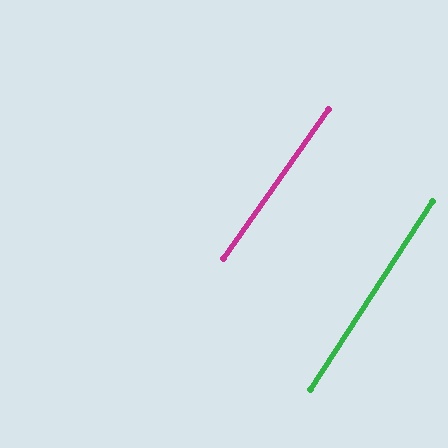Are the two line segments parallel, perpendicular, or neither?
Parallel — their directions differ by only 2.0°.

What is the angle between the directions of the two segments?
Approximately 2 degrees.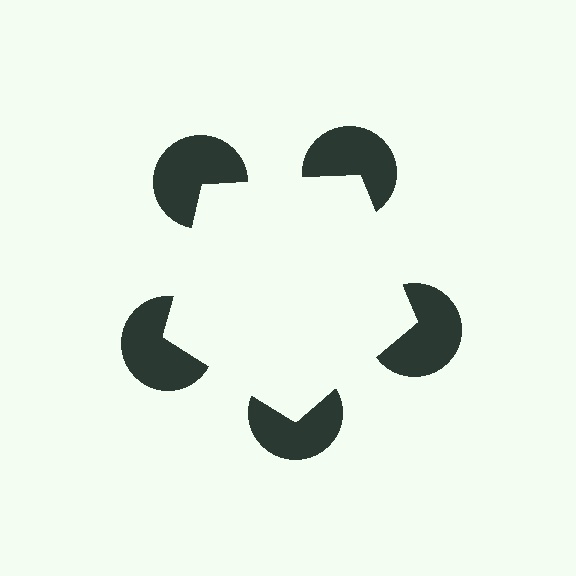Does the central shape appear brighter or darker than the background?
It typically appears slightly brighter than the background, even though no actual brightness change is drawn.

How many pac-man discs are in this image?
There are 5 — one at each vertex of the illusory pentagon.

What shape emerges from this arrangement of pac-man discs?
An illusory pentagon — its edges are inferred from the aligned wedge cuts in the pac-man discs, not physically drawn.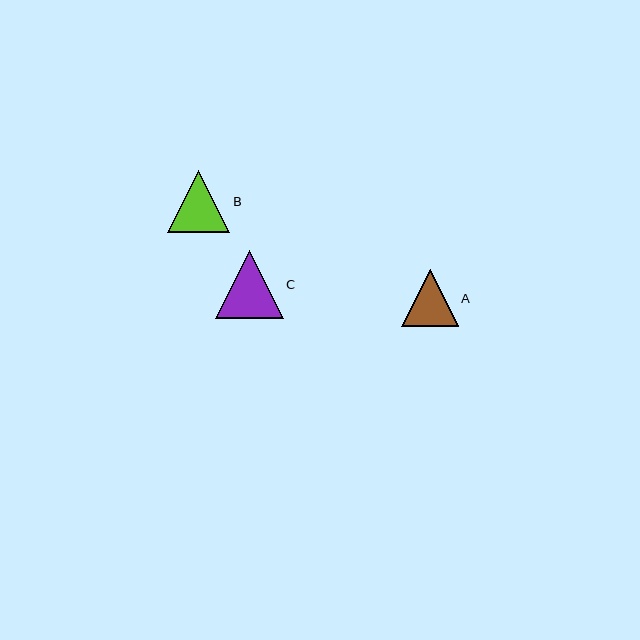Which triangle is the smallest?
Triangle A is the smallest with a size of approximately 57 pixels.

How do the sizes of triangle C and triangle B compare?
Triangle C and triangle B are approximately the same size.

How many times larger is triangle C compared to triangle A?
Triangle C is approximately 1.2 times the size of triangle A.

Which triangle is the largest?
Triangle C is the largest with a size of approximately 68 pixels.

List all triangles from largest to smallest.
From largest to smallest: C, B, A.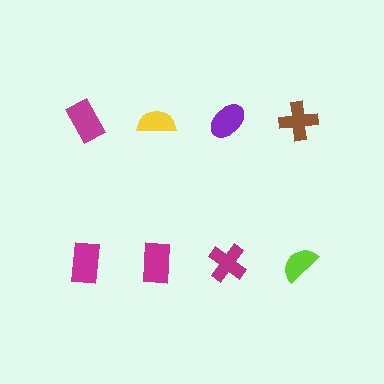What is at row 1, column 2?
A yellow semicircle.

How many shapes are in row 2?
4 shapes.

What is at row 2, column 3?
A magenta cross.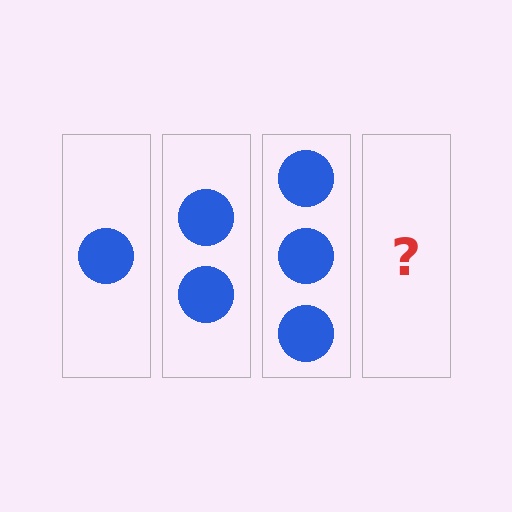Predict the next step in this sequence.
The next step is 4 circles.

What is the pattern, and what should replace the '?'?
The pattern is that each step adds one more circle. The '?' should be 4 circles.